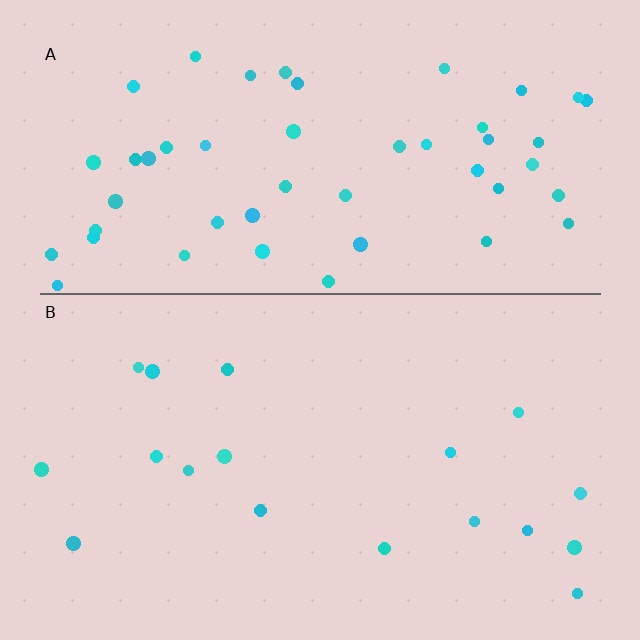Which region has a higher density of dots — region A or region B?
A (the top).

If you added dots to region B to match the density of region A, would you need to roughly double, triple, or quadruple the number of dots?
Approximately triple.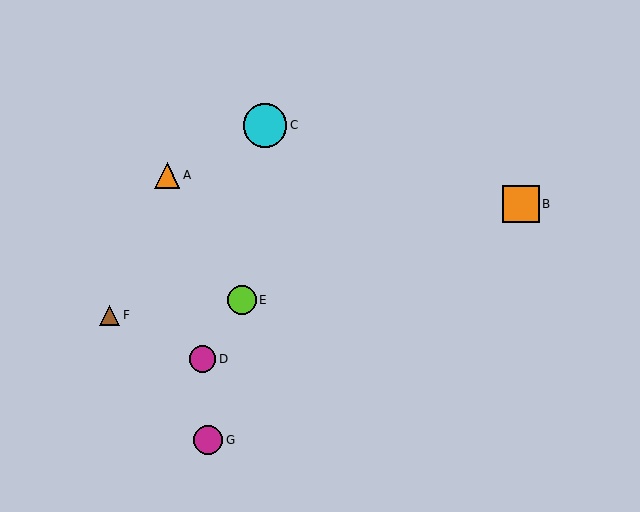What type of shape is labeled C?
Shape C is a cyan circle.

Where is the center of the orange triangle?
The center of the orange triangle is at (167, 175).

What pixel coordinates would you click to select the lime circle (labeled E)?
Click at (242, 300) to select the lime circle E.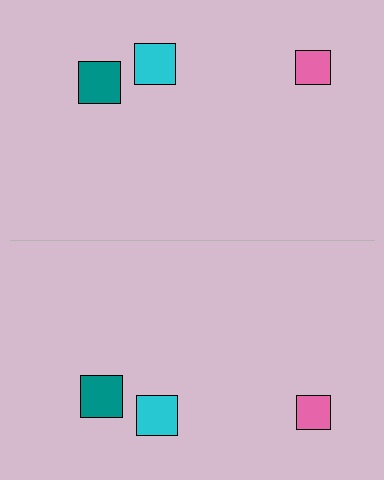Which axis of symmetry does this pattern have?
The pattern has a horizontal axis of symmetry running through the center of the image.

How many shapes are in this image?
There are 6 shapes in this image.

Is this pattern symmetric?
Yes, this pattern has bilateral (reflection) symmetry.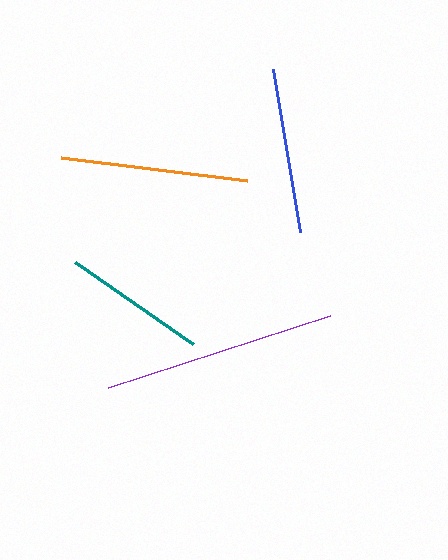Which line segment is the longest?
The purple line is the longest at approximately 234 pixels.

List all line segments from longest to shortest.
From longest to shortest: purple, orange, blue, teal.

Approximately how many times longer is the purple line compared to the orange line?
The purple line is approximately 1.2 times the length of the orange line.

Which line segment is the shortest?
The teal line is the shortest at approximately 143 pixels.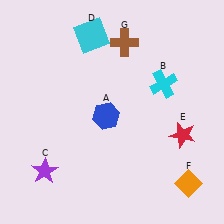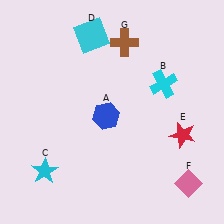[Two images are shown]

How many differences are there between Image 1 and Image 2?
There are 2 differences between the two images.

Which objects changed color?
C changed from purple to cyan. F changed from orange to pink.